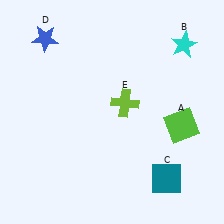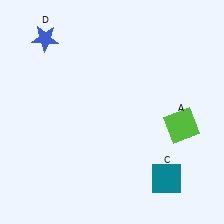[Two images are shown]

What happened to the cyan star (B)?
The cyan star (B) was removed in Image 2. It was in the top-right area of Image 1.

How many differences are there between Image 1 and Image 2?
There are 2 differences between the two images.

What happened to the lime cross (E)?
The lime cross (E) was removed in Image 2. It was in the top-right area of Image 1.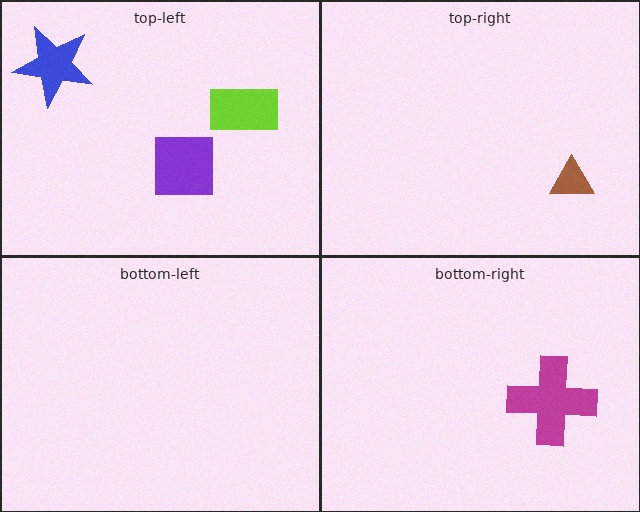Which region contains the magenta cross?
The bottom-right region.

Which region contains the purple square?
The top-left region.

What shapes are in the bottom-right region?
The magenta cross.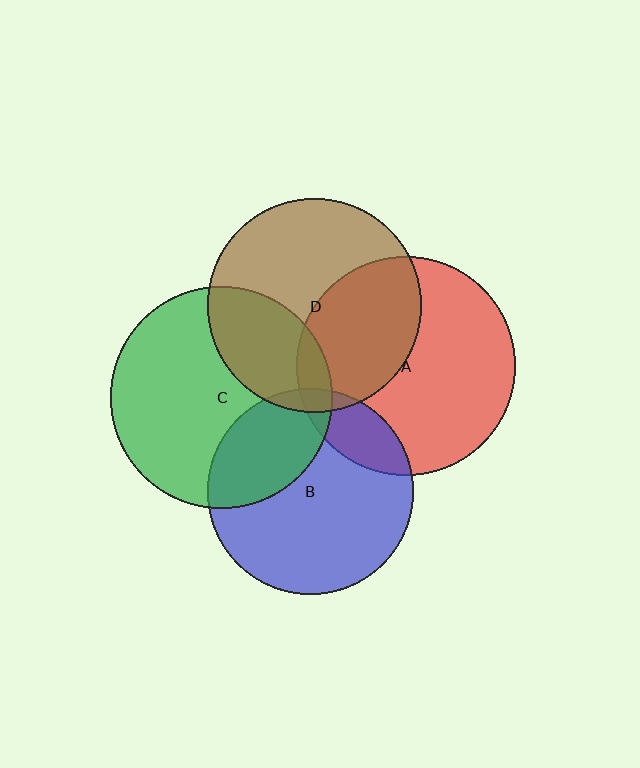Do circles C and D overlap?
Yes.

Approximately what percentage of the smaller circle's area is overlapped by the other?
Approximately 30%.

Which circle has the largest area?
Circle C (green).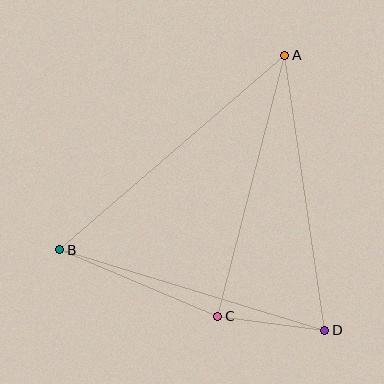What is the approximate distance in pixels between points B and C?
The distance between B and C is approximately 172 pixels.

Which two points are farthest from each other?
Points A and B are farthest from each other.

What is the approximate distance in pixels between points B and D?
The distance between B and D is approximately 277 pixels.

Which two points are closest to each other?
Points C and D are closest to each other.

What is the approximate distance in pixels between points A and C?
The distance between A and C is approximately 270 pixels.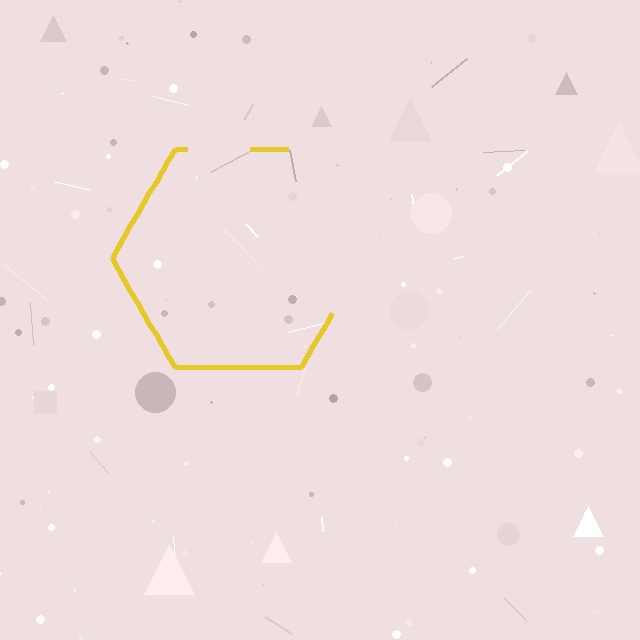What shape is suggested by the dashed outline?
The dashed outline suggests a hexagon.